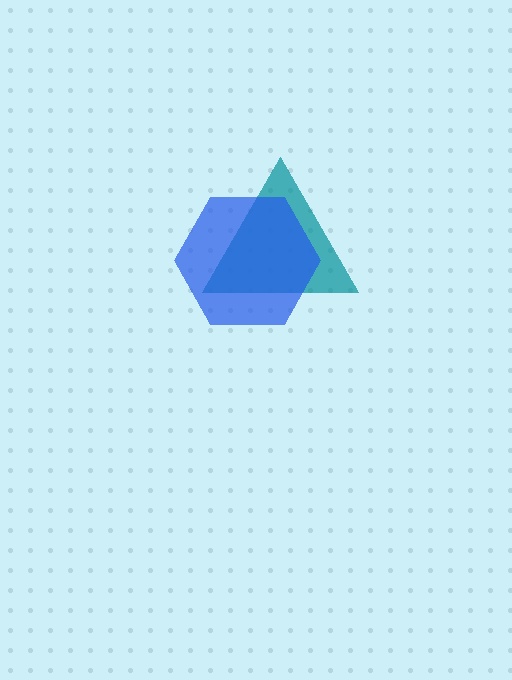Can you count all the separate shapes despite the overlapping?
Yes, there are 2 separate shapes.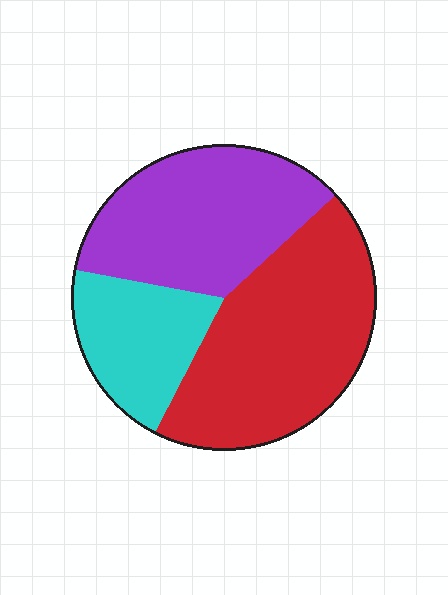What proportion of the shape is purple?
Purple covers roughly 35% of the shape.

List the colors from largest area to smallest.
From largest to smallest: red, purple, cyan.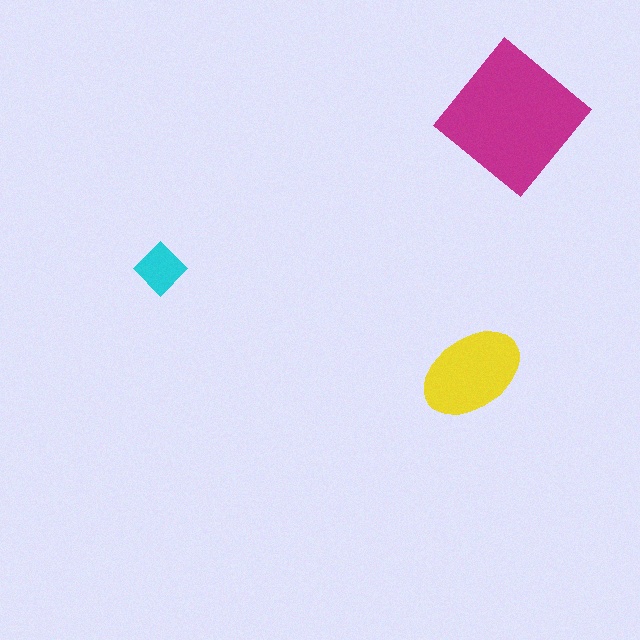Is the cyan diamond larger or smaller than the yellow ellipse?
Smaller.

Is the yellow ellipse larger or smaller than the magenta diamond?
Smaller.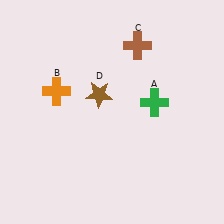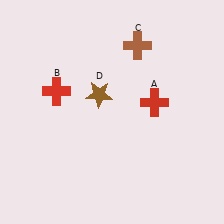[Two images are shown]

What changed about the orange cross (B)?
In Image 1, B is orange. In Image 2, it changed to red.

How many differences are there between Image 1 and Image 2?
There are 2 differences between the two images.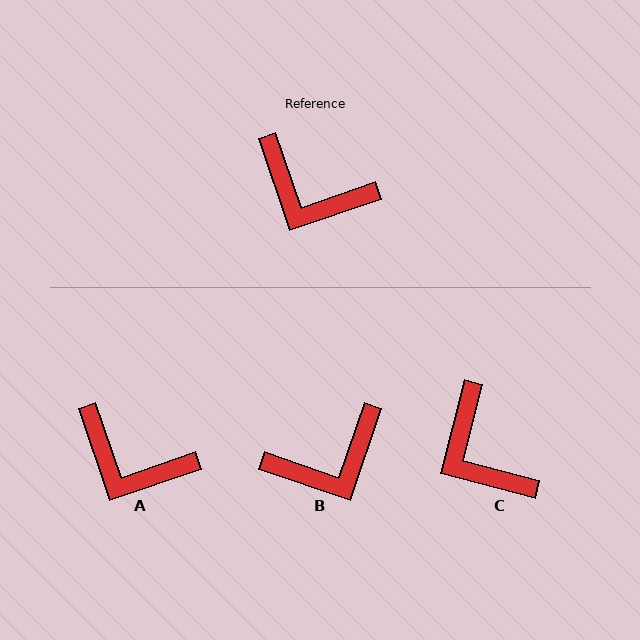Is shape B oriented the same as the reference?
No, it is off by about 53 degrees.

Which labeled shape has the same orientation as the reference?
A.